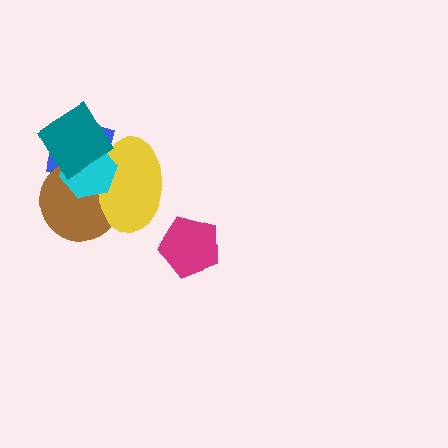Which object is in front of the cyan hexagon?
The teal diamond is in front of the cyan hexagon.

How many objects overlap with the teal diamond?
3 objects overlap with the teal diamond.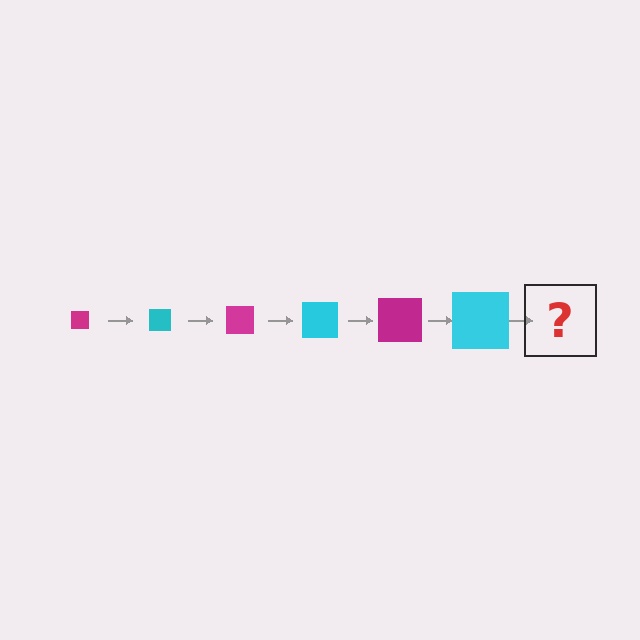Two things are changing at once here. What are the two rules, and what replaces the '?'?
The two rules are that the square grows larger each step and the color cycles through magenta and cyan. The '?' should be a magenta square, larger than the previous one.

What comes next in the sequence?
The next element should be a magenta square, larger than the previous one.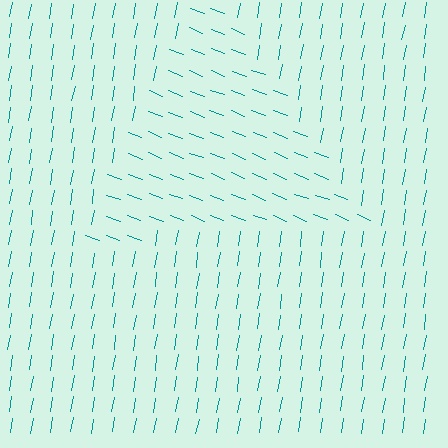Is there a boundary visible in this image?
Yes, there is a texture boundary formed by a change in line orientation.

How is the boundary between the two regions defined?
The boundary is defined purely by a change in line orientation (approximately 78 degrees difference). All lines are the same color and thickness.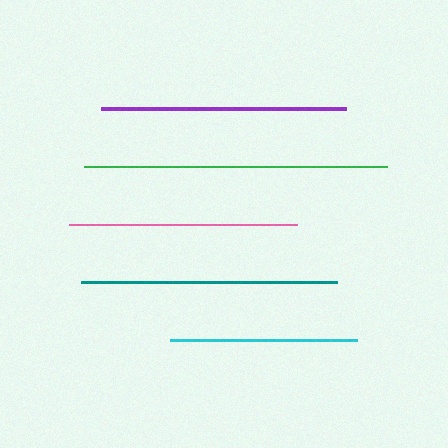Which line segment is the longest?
The green line is the longest at approximately 303 pixels.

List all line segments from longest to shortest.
From longest to shortest: green, teal, purple, pink, cyan.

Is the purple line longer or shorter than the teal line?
The teal line is longer than the purple line.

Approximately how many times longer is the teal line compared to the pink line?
The teal line is approximately 1.1 times the length of the pink line.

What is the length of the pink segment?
The pink segment is approximately 228 pixels long.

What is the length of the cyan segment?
The cyan segment is approximately 187 pixels long.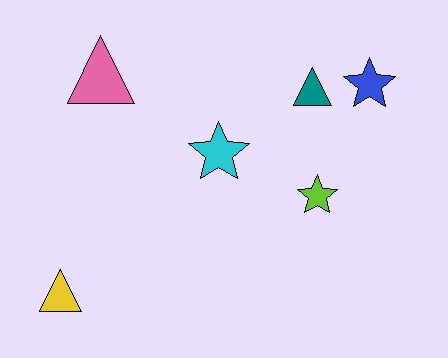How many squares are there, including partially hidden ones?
There are no squares.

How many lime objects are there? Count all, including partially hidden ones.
There is 1 lime object.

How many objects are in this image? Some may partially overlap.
There are 6 objects.